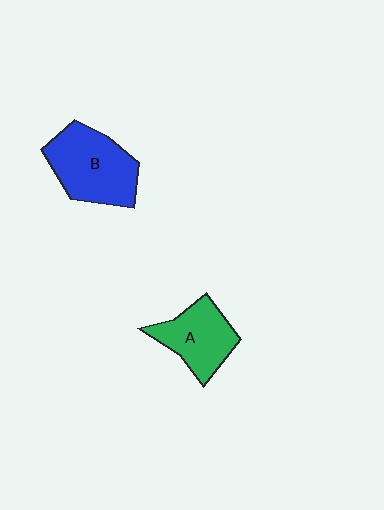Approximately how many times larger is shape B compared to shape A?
Approximately 1.3 times.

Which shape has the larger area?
Shape B (blue).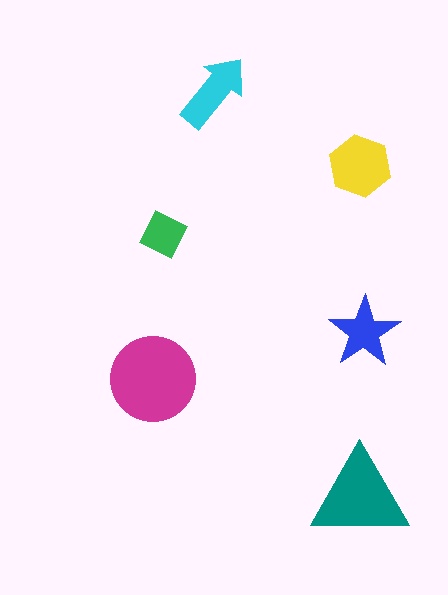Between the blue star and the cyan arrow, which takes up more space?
The cyan arrow.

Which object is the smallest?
The green diamond.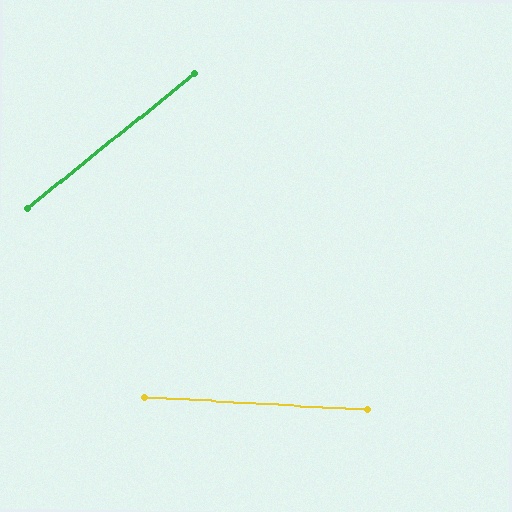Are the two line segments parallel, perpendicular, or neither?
Neither parallel nor perpendicular — they differ by about 42°.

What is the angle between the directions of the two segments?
Approximately 42 degrees.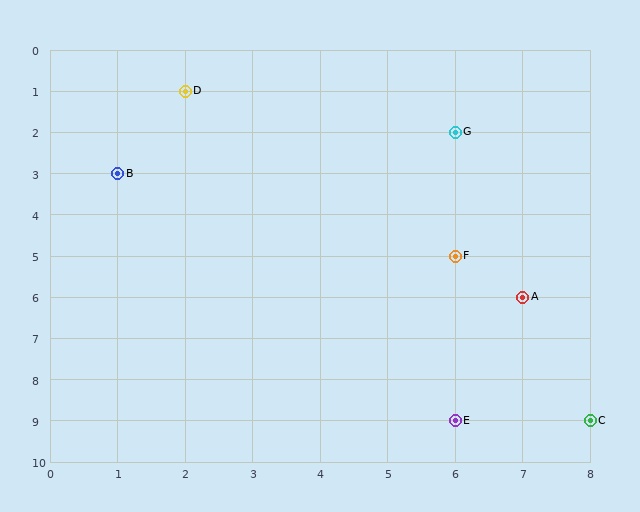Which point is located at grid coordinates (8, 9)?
Point C is at (8, 9).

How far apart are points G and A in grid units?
Points G and A are 1 column and 4 rows apart (about 4.1 grid units diagonally).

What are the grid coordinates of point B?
Point B is at grid coordinates (1, 3).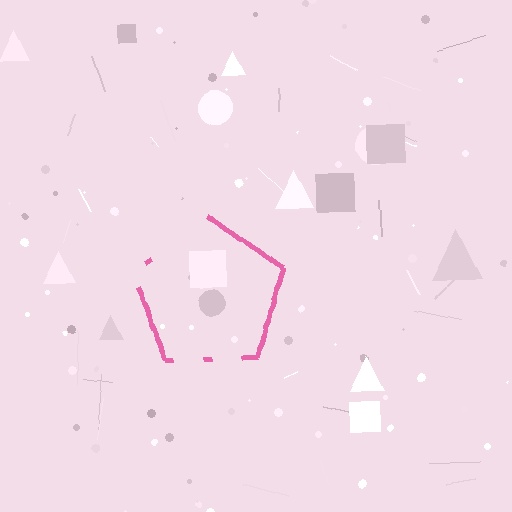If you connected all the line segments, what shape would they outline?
They would outline a pentagon.